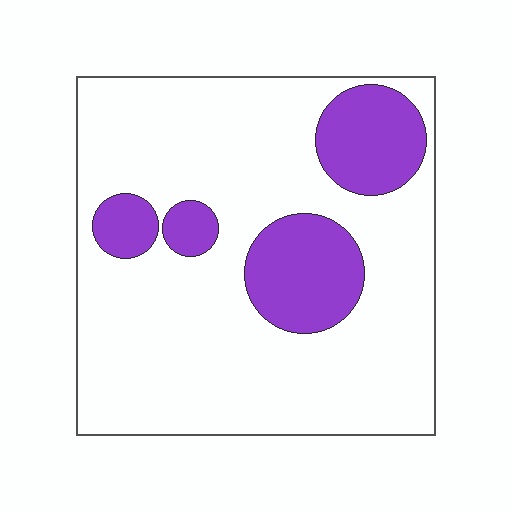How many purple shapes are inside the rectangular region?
4.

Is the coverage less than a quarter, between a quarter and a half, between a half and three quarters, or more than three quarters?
Less than a quarter.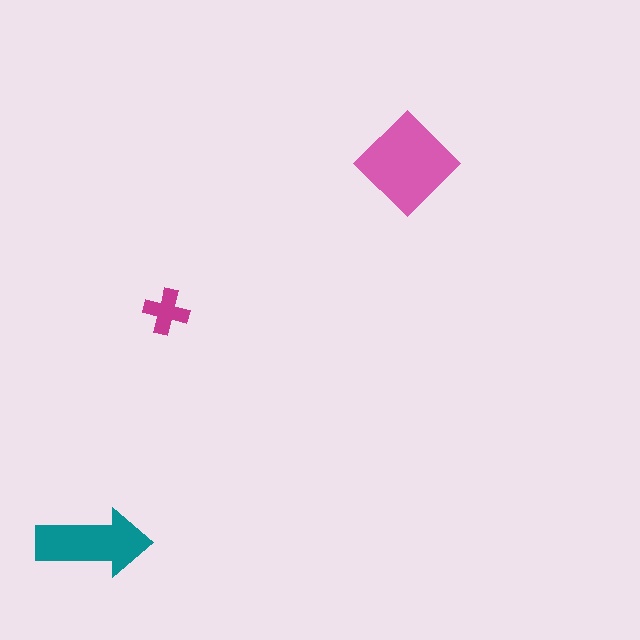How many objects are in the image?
There are 3 objects in the image.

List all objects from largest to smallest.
The pink diamond, the teal arrow, the magenta cross.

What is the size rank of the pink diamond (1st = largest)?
1st.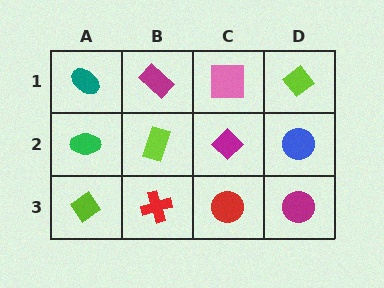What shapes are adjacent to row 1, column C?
A magenta diamond (row 2, column C), a magenta rectangle (row 1, column B), a lime diamond (row 1, column D).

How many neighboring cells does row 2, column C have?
4.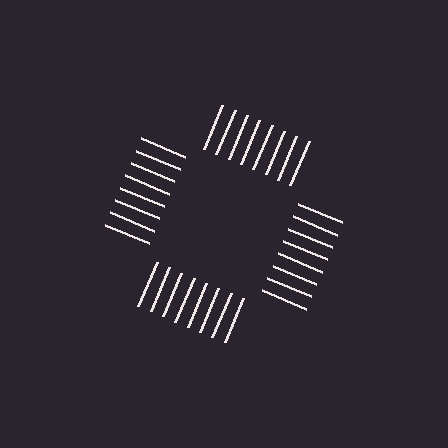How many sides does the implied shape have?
4 sides — the line-ends trace a square.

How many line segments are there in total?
32 — 8 along each of the 4 edges.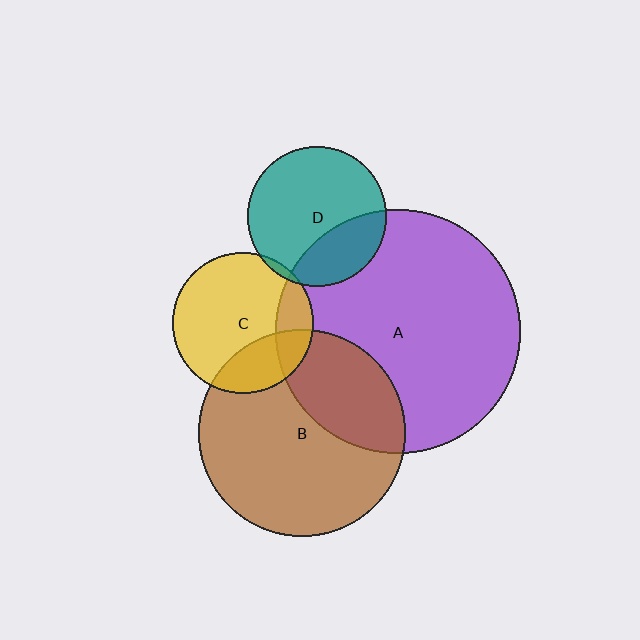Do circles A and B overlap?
Yes.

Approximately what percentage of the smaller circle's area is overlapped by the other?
Approximately 30%.